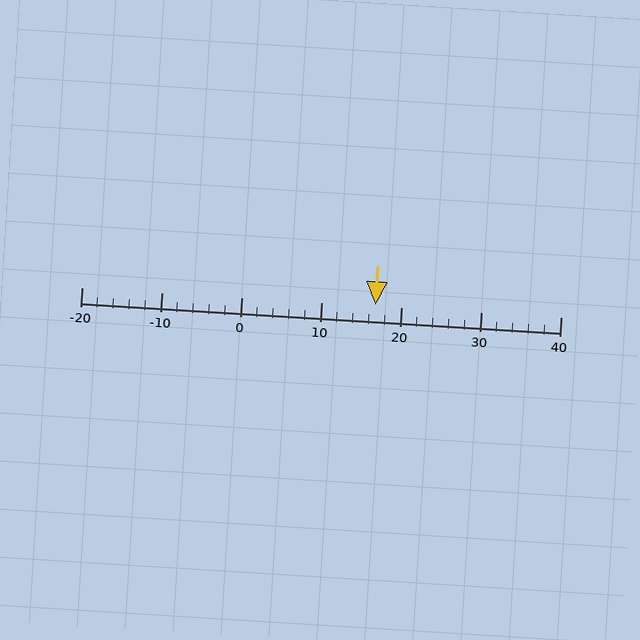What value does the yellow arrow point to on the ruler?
The yellow arrow points to approximately 17.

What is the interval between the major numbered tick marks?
The major tick marks are spaced 10 units apart.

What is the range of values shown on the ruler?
The ruler shows values from -20 to 40.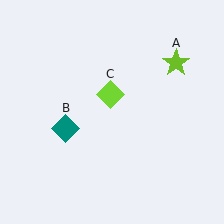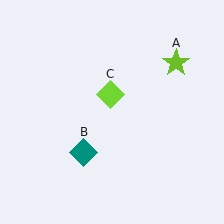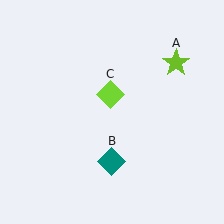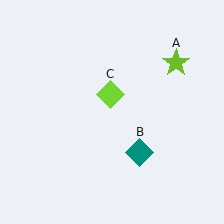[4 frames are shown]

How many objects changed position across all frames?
1 object changed position: teal diamond (object B).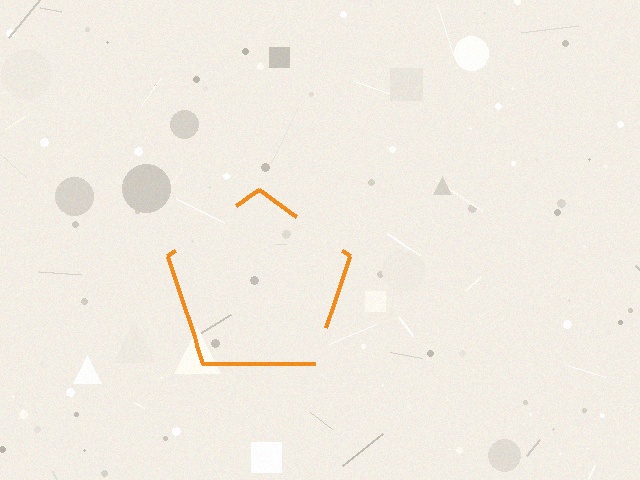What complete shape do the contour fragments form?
The contour fragments form a pentagon.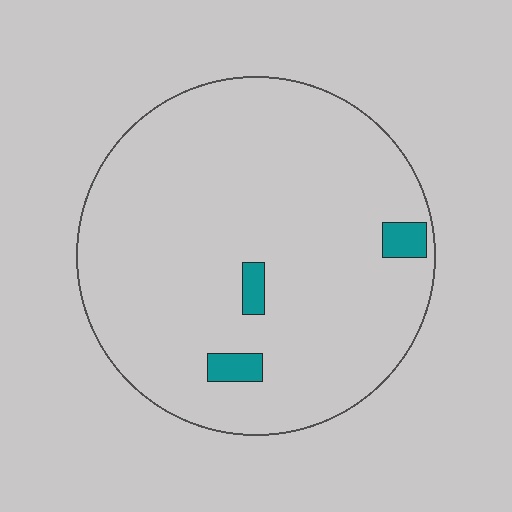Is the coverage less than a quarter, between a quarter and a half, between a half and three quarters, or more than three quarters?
Less than a quarter.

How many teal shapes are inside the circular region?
3.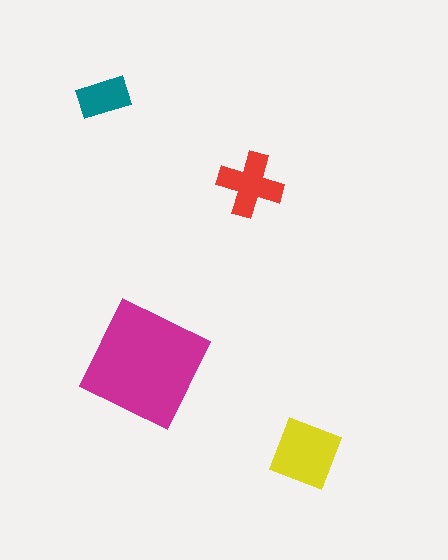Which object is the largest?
The magenta square.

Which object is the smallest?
The teal rectangle.